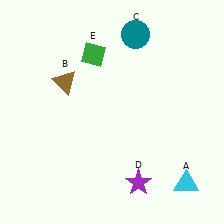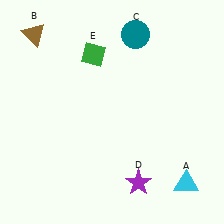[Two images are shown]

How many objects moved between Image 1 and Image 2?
1 object moved between the two images.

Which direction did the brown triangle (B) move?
The brown triangle (B) moved up.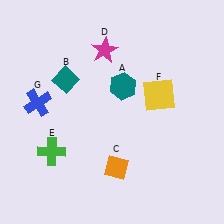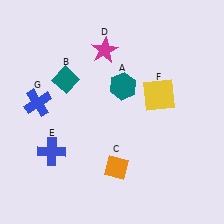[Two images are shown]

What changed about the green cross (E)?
In Image 1, E is green. In Image 2, it changed to blue.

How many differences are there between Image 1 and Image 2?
There is 1 difference between the two images.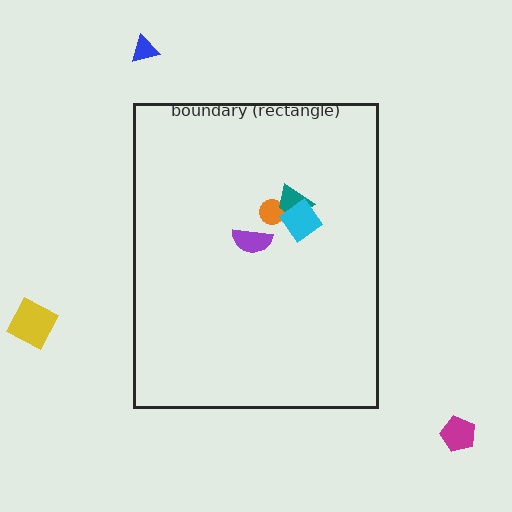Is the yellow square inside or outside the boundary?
Outside.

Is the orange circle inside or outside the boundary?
Inside.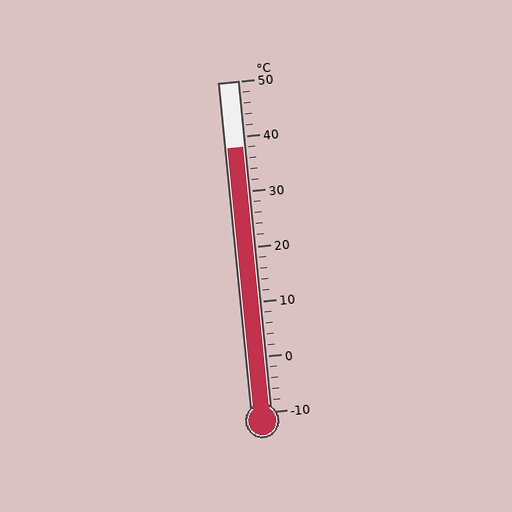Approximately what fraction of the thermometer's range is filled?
The thermometer is filled to approximately 80% of its range.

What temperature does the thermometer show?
The thermometer shows approximately 38°C.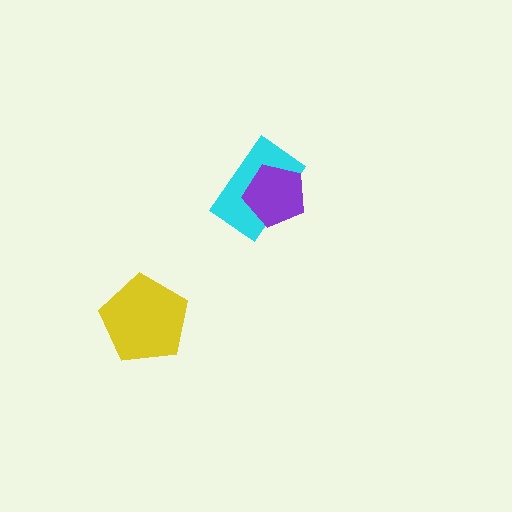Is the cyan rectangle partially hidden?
Yes, it is partially covered by another shape.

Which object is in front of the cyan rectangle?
The purple pentagon is in front of the cyan rectangle.